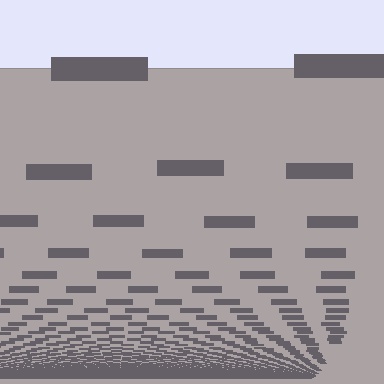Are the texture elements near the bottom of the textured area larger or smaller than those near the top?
Smaller. The gradient is inverted — elements near the bottom are smaller and denser.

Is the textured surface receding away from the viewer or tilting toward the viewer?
The surface appears to tilt toward the viewer. Texture elements get larger and sparser toward the top.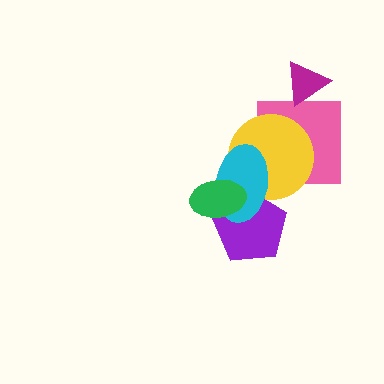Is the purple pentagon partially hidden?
Yes, it is partially covered by another shape.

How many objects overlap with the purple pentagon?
3 objects overlap with the purple pentagon.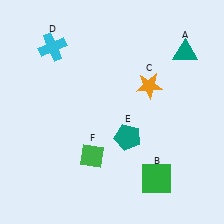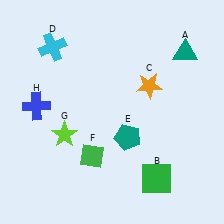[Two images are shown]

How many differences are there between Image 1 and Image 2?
There are 2 differences between the two images.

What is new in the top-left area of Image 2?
A blue cross (H) was added in the top-left area of Image 2.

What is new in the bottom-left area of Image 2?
A lime star (G) was added in the bottom-left area of Image 2.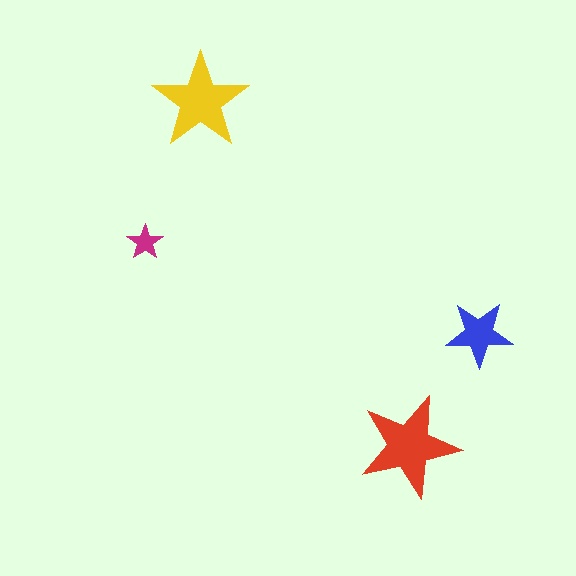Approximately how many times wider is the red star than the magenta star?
About 3 times wider.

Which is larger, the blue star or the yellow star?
The yellow one.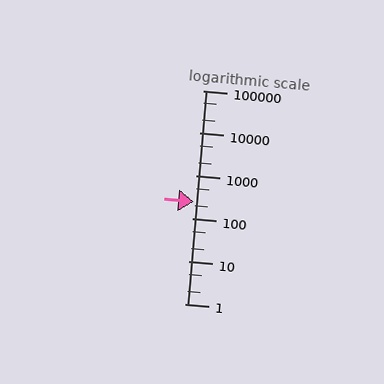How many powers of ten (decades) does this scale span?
The scale spans 5 decades, from 1 to 100000.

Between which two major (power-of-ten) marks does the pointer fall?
The pointer is between 100 and 1000.